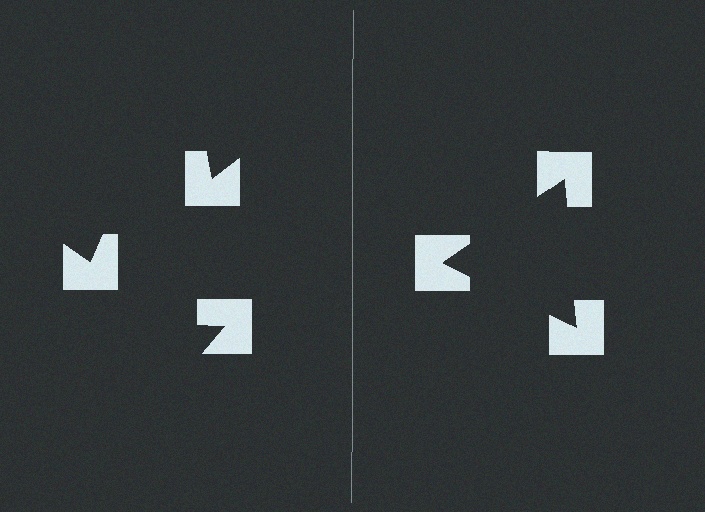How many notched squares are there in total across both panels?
6 — 3 on each side.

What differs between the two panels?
The notched squares are positioned identically on both sides; only the wedge orientations differ. On the right they align to a triangle; on the left they are misaligned.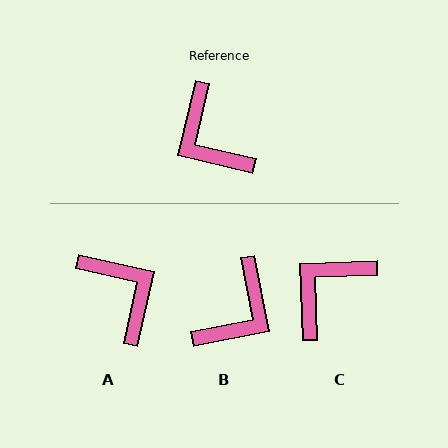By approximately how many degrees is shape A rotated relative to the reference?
Approximately 179 degrees clockwise.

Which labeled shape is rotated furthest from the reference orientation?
A, about 179 degrees away.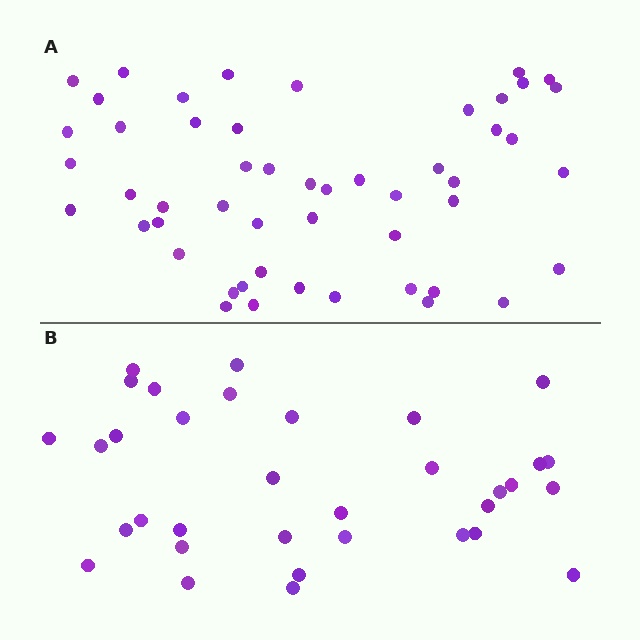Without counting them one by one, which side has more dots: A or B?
Region A (the top region) has more dots.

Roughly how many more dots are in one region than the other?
Region A has approximately 15 more dots than region B.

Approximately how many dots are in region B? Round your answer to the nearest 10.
About 30 dots. (The exact count is 34, which rounds to 30.)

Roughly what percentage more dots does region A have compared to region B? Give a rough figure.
About 50% more.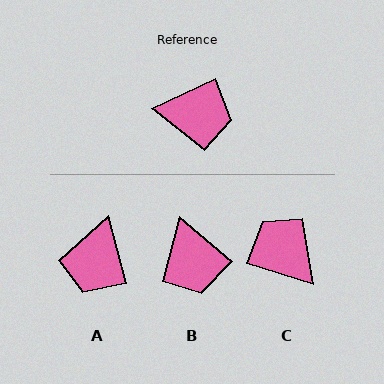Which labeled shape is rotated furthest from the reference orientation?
C, about 138 degrees away.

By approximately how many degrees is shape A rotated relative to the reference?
Approximately 100 degrees clockwise.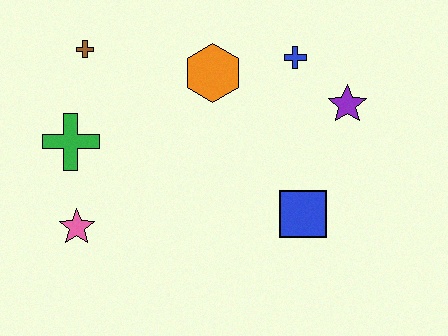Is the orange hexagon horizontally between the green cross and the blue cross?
Yes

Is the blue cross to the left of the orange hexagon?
No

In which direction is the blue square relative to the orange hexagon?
The blue square is below the orange hexagon.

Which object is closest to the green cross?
The pink star is closest to the green cross.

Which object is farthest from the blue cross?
The pink star is farthest from the blue cross.